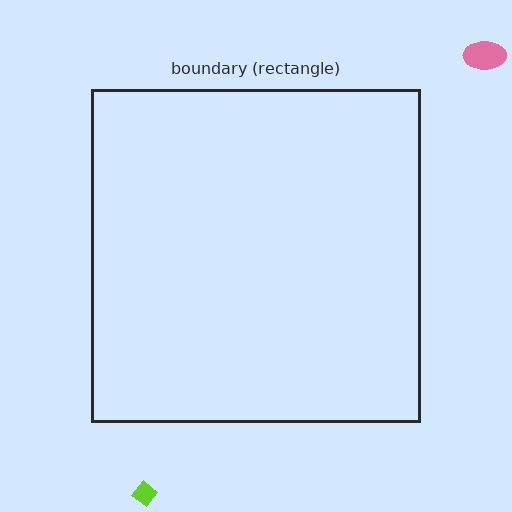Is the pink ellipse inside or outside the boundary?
Outside.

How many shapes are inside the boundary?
0 inside, 2 outside.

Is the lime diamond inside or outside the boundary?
Outside.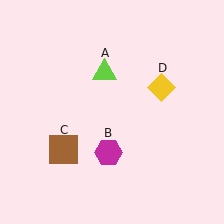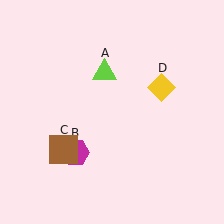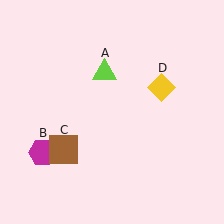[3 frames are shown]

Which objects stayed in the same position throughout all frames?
Lime triangle (object A) and brown square (object C) and yellow diamond (object D) remained stationary.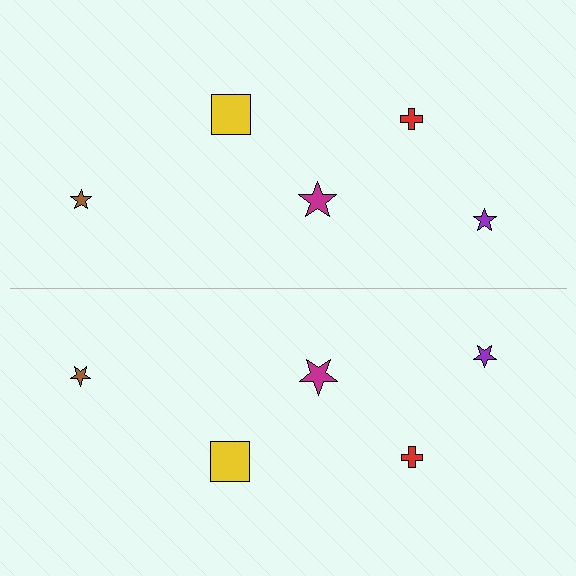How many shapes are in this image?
There are 10 shapes in this image.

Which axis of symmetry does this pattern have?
The pattern has a horizontal axis of symmetry running through the center of the image.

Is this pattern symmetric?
Yes, this pattern has bilateral (reflection) symmetry.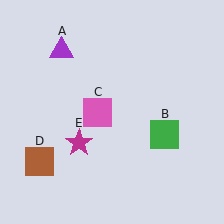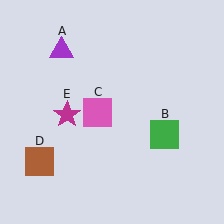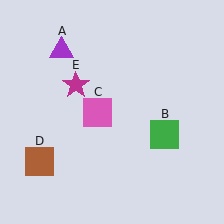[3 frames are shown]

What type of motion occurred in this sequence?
The magenta star (object E) rotated clockwise around the center of the scene.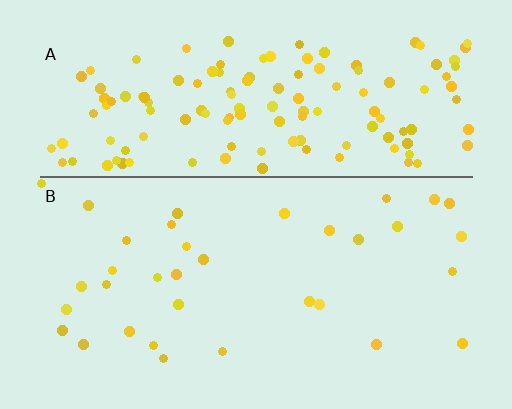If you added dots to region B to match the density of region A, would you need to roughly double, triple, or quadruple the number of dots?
Approximately quadruple.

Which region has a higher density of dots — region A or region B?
A (the top).